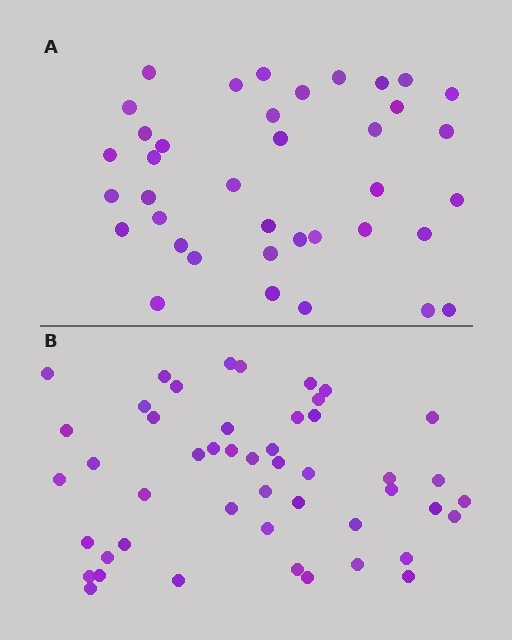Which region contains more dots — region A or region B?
Region B (the bottom region) has more dots.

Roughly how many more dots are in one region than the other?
Region B has roughly 10 or so more dots than region A.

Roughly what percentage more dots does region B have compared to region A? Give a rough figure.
About 25% more.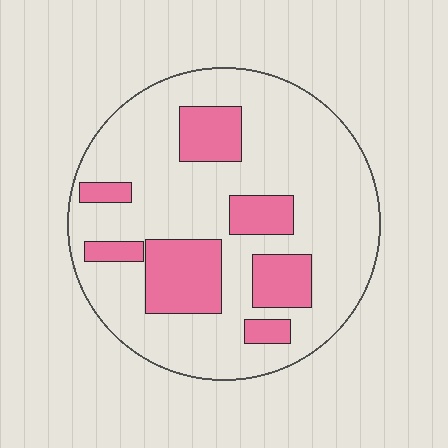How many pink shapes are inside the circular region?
7.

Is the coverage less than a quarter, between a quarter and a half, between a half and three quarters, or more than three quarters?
Less than a quarter.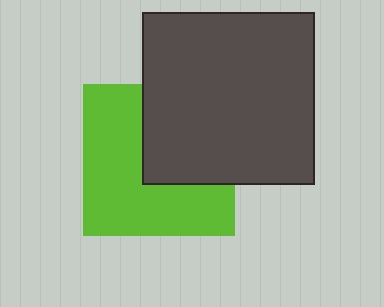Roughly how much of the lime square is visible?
About half of it is visible (roughly 59%).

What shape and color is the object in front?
The object in front is a dark gray square.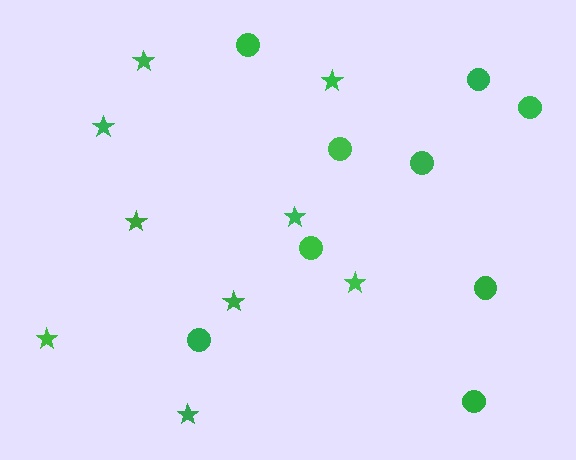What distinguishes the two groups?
There are 2 groups: one group of circles (9) and one group of stars (9).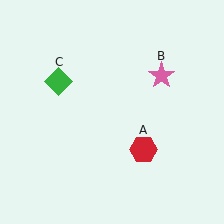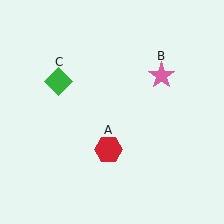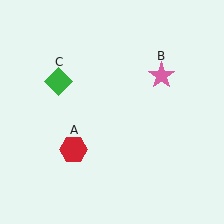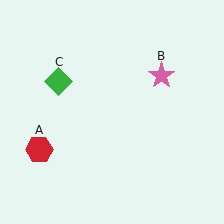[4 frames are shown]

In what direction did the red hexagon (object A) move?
The red hexagon (object A) moved left.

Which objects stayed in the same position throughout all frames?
Pink star (object B) and green diamond (object C) remained stationary.